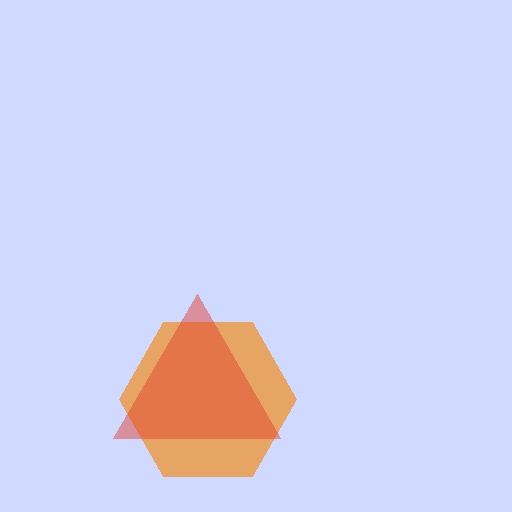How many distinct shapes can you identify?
There are 2 distinct shapes: an orange hexagon, a red triangle.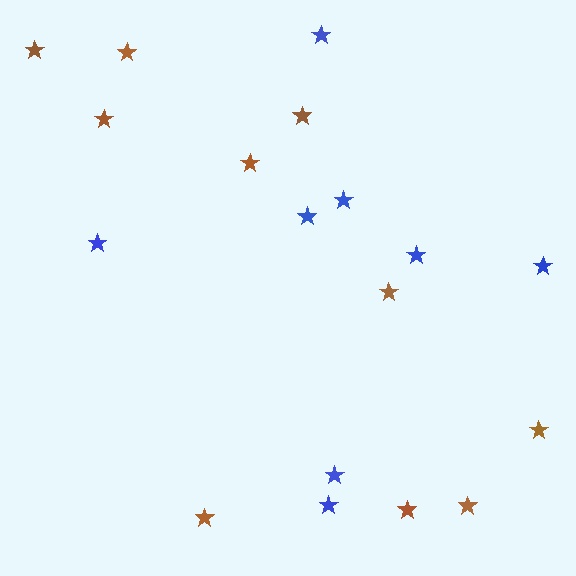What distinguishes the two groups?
There are 2 groups: one group of brown stars (10) and one group of blue stars (8).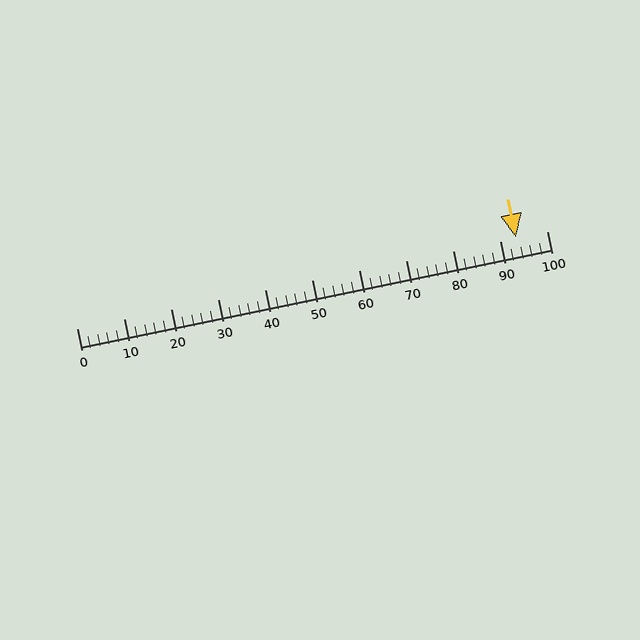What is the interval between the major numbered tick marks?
The major tick marks are spaced 10 units apart.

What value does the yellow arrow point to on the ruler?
The yellow arrow points to approximately 93.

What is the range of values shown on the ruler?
The ruler shows values from 0 to 100.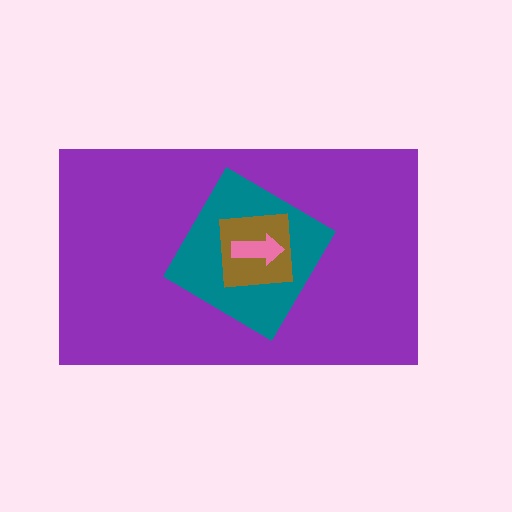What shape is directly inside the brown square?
The pink arrow.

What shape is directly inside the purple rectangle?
The teal diamond.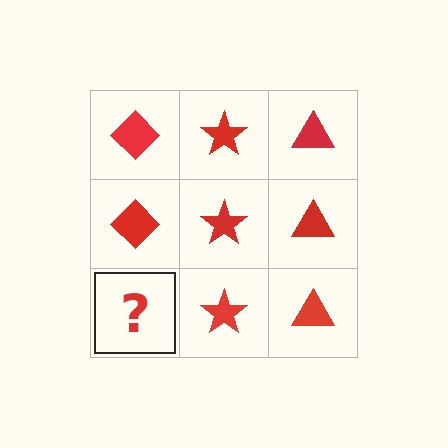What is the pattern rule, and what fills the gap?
The rule is that each column has a consistent shape. The gap should be filled with a red diamond.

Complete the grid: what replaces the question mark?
The question mark should be replaced with a red diamond.